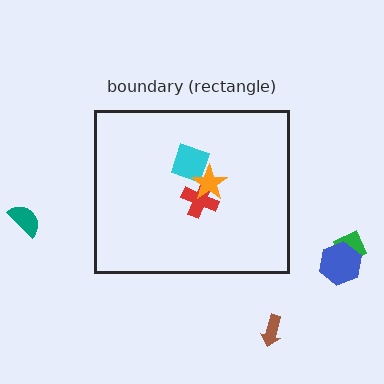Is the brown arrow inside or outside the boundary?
Outside.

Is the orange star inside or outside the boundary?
Inside.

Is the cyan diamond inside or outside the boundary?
Inside.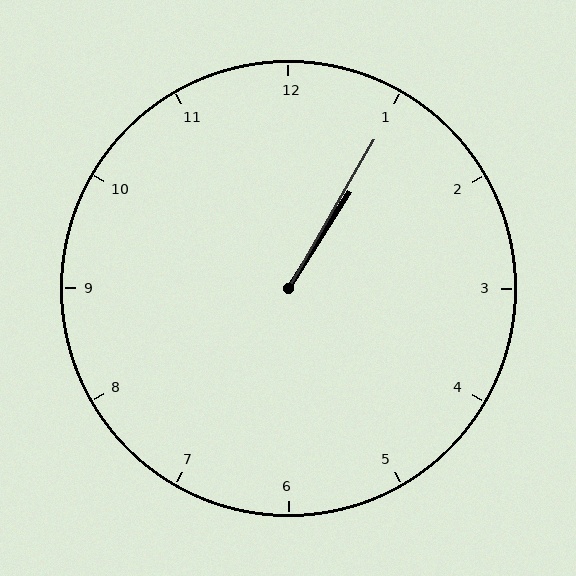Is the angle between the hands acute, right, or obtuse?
It is acute.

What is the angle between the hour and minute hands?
Approximately 2 degrees.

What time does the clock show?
1:05.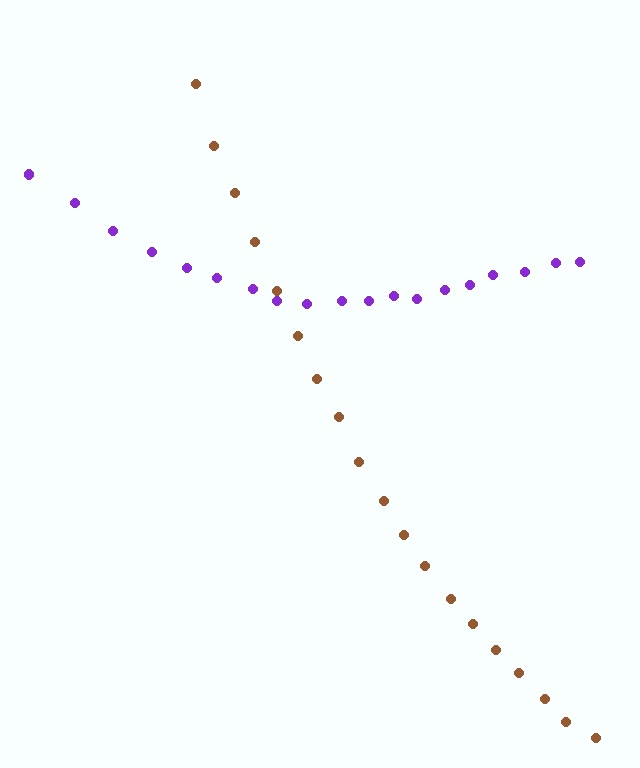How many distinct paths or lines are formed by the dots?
There are 2 distinct paths.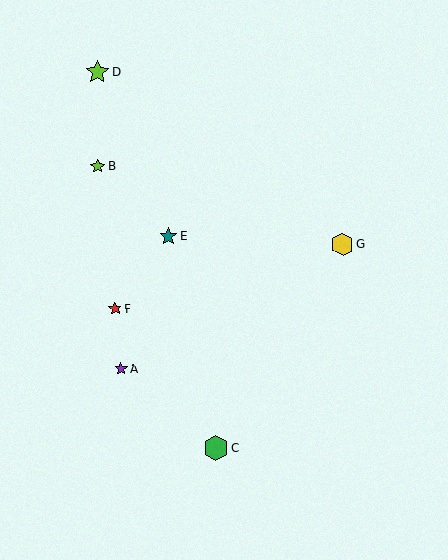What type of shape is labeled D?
Shape D is a lime star.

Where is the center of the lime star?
The center of the lime star is at (98, 72).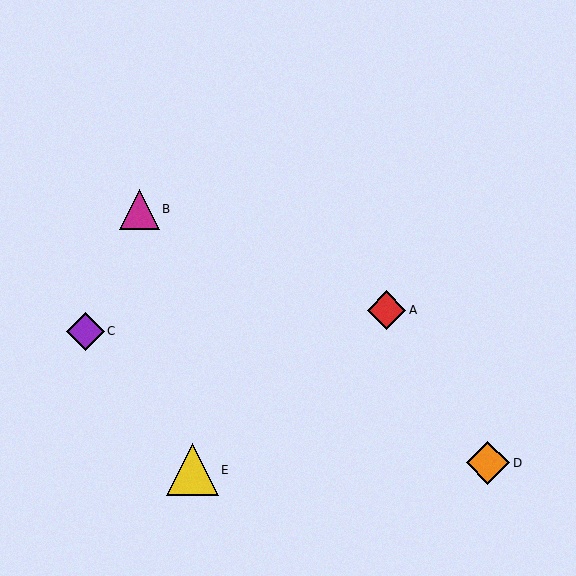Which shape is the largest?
The yellow triangle (labeled E) is the largest.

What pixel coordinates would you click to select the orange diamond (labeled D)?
Click at (488, 463) to select the orange diamond D.